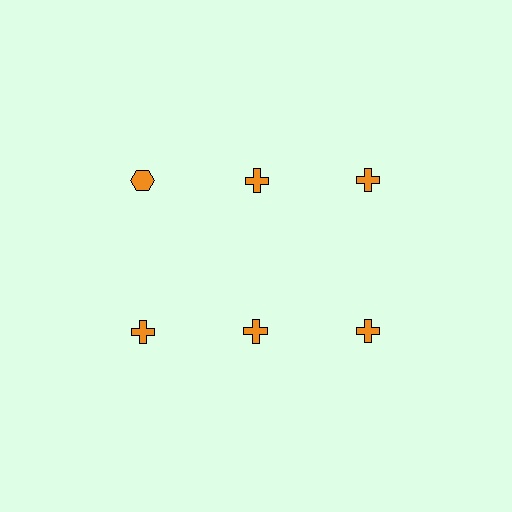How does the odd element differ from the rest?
It has a different shape: hexagon instead of cross.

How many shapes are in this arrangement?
There are 6 shapes arranged in a grid pattern.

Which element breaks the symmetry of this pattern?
The orange hexagon in the top row, leftmost column breaks the symmetry. All other shapes are orange crosses.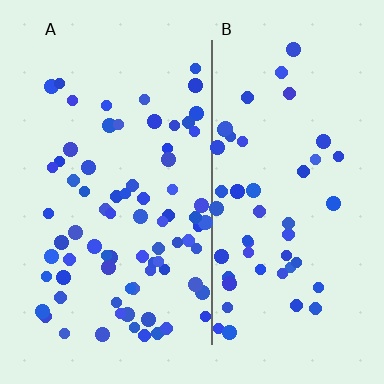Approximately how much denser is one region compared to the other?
Approximately 1.5× — region A over region B.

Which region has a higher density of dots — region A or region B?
A (the left).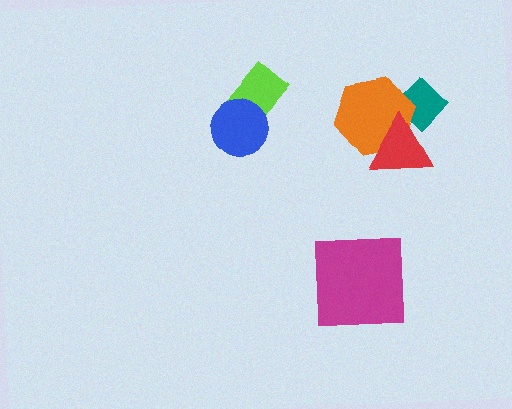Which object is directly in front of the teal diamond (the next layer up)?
The orange hexagon is directly in front of the teal diamond.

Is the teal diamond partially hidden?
Yes, it is partially covered by another shape.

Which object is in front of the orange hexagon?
The red triangle is in front of the orange hexagon.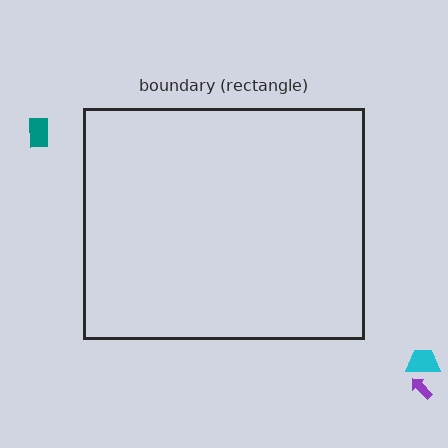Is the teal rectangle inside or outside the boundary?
Outside.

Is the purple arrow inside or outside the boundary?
Outside.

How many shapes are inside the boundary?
0 inside, 3 outside.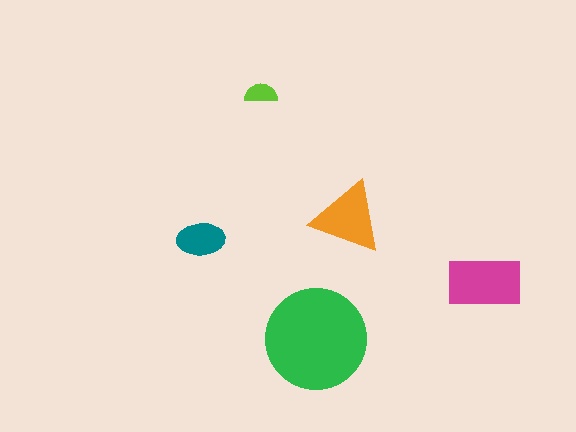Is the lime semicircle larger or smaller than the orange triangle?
Smaller.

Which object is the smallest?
The lime semicircle.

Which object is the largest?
The green circle.